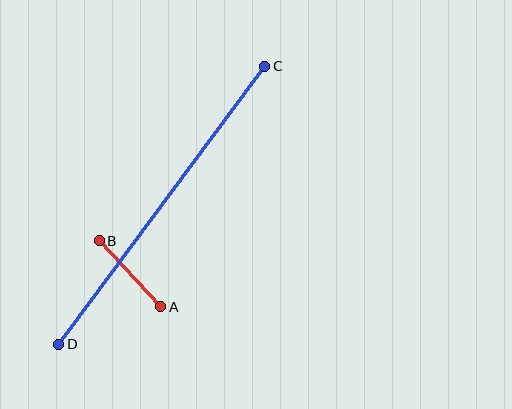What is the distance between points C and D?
The distance is approximately 346 pixels.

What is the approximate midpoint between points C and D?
The midpoint is at approximately (162, 205) pixels.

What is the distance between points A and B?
The distance is approximately 90 pixels.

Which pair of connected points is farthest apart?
Points C and D are farthest apart.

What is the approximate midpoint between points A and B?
The midpoint is at approximately (130, 274) pixels.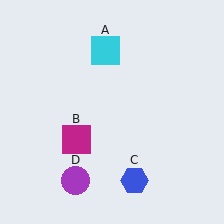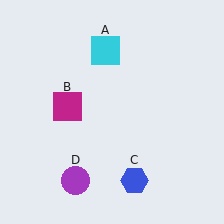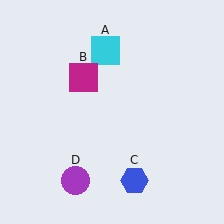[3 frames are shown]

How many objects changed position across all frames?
1 object changed position: magenta square (object B).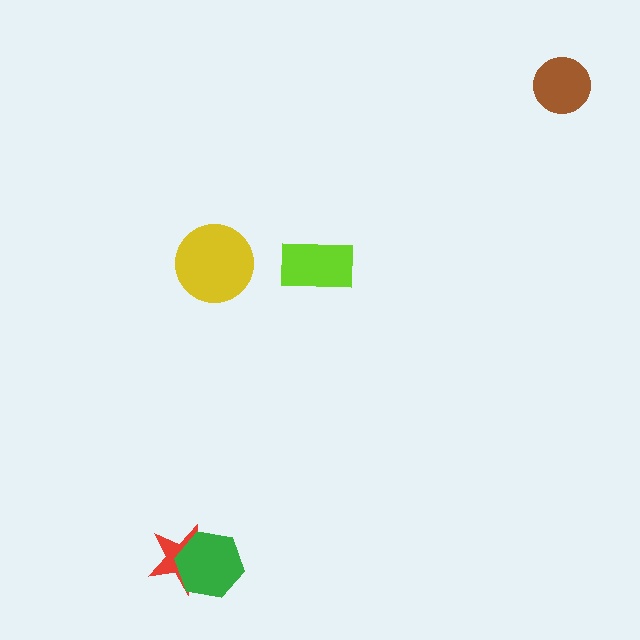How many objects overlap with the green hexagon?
1 object overlaps with the green hexagon.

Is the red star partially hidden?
Yes, it is partially covered by another shape.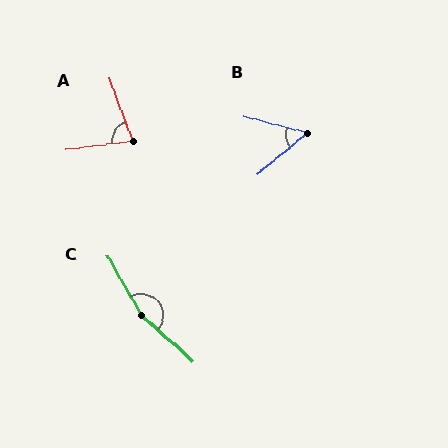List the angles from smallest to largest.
B (54°), A (77°), C (161°).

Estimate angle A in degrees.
Approximately 77 degrees.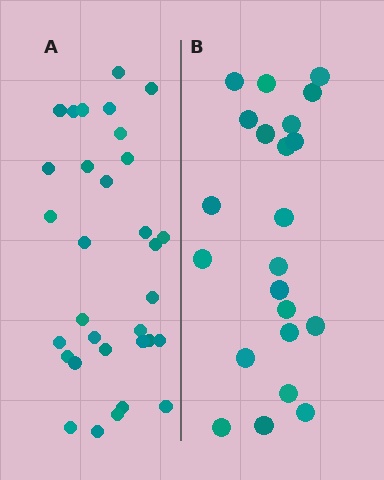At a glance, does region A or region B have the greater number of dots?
Region A (the left region) has more dots.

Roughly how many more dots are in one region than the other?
Region A has roughly 10 or so more dots than region B.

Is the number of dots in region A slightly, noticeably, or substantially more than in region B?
Region A has substantially more. The ratio is roughly 1.5 to 1.